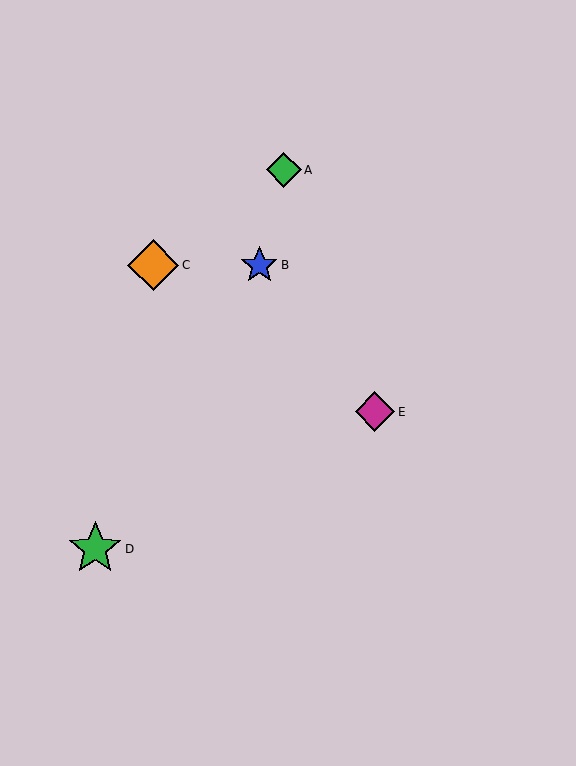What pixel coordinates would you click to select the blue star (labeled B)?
Click at (259, 265) to select the blue star B.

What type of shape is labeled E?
Shape E is a magenta diamond.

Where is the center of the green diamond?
The center of the green diamond is at (284, 170).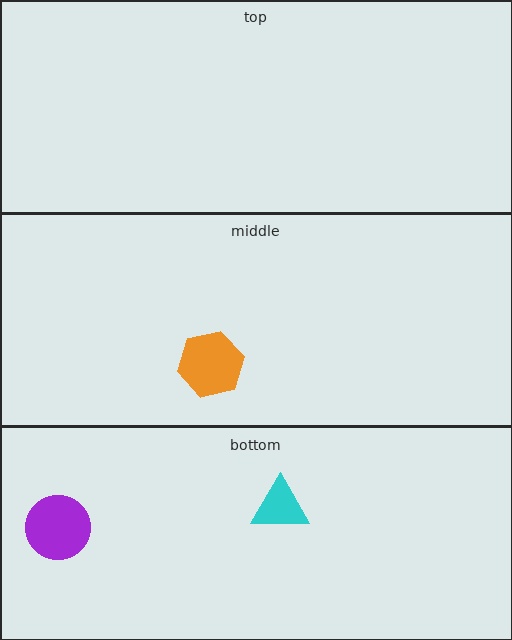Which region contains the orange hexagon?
The middle region.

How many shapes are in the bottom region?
2.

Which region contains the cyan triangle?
The bottom region.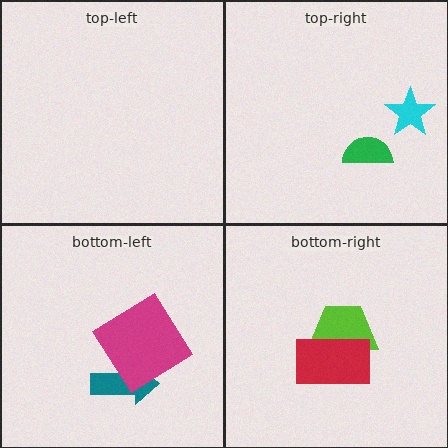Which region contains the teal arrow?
The bottom-left region.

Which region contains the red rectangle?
The bottom-right region.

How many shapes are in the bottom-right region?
2.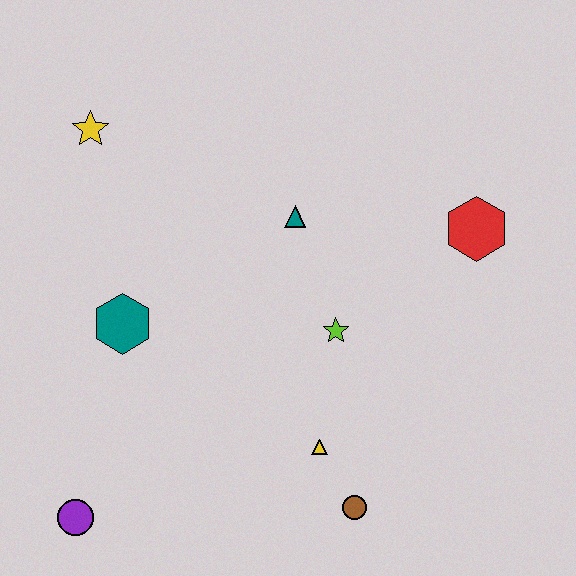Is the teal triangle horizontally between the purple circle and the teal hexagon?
No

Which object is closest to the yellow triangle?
The brown circle is closest to the yellow triangle.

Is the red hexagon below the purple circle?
No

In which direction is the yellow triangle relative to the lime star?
The yellow triangle is below the lime star.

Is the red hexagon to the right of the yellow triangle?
Yes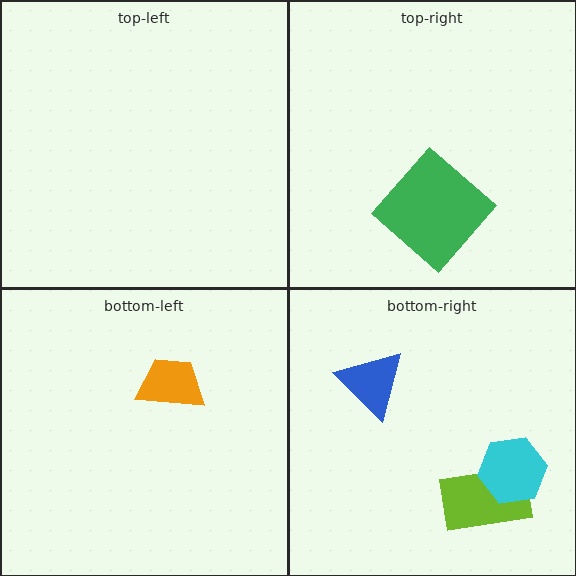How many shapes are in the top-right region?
1.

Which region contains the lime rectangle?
The bottom-right region.